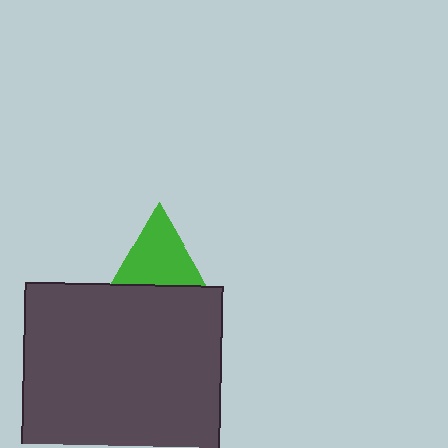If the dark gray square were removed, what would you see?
You would see the complete green triangle.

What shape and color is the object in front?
The object in front is a dark gray square.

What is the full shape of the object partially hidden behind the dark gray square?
The partially hidden object is a green triangle.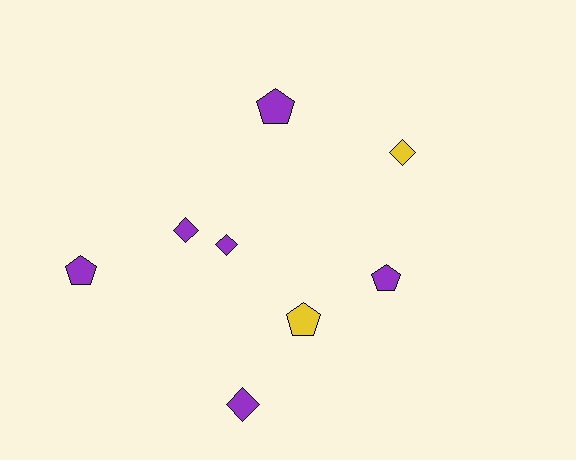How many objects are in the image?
There are 8 objects.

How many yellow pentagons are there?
There is 1 yellow pentagon.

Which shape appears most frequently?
Diamond, with 4 objects.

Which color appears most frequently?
Purple, with 6 objects.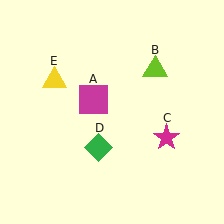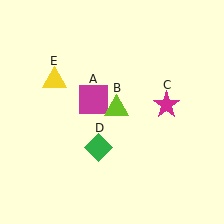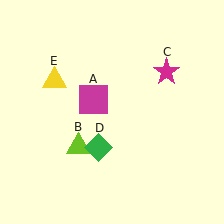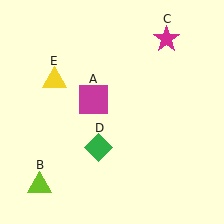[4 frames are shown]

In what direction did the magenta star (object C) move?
The magenta star (object C) moved up.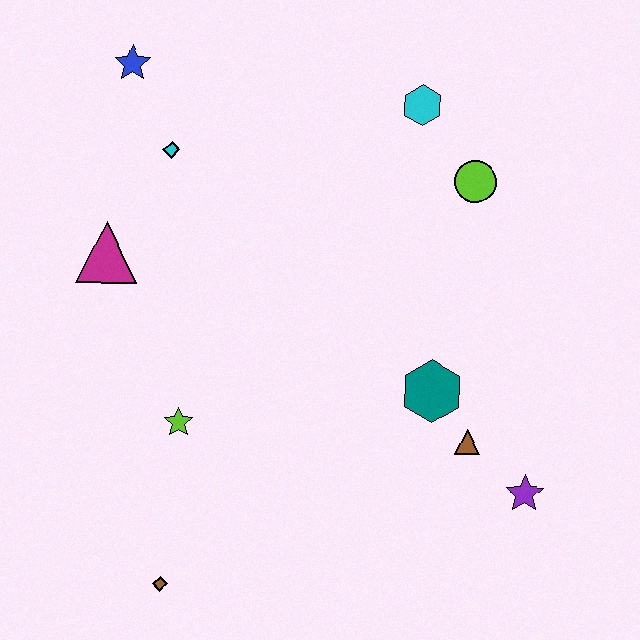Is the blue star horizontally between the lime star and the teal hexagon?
No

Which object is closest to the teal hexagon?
The brown triangle is closest to the teal hexagon.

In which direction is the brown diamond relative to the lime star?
The brown diamond is below the lime star.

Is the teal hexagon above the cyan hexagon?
No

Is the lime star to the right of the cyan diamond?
Yes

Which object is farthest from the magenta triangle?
The purple star is farthest from the magenta triangle.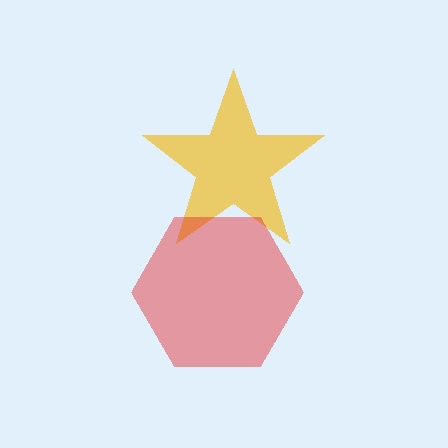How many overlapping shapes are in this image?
There are 2 overlapping shapes in the image.